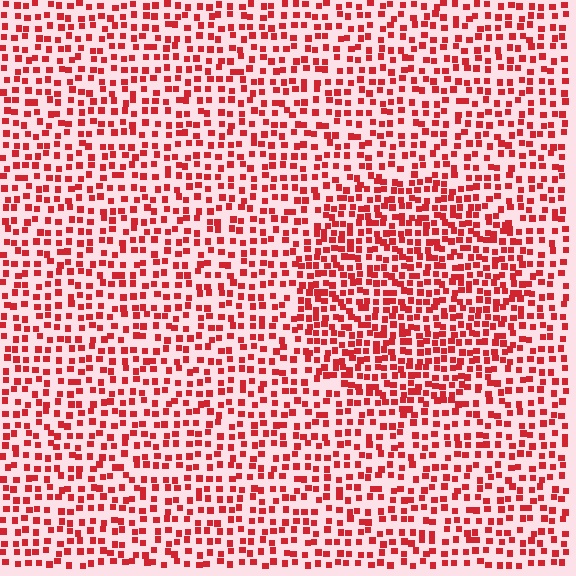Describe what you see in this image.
The image contains small red elements arranged at two different densities. A circle-shaped region is visible where the elements are more densely packed than the surrounding area.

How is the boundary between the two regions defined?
The boundary is defined by a change in element density (approximately 1.6x ratio). All elements are the same color, size, and shape.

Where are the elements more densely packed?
The elements are more densely packed inside the circle boundary.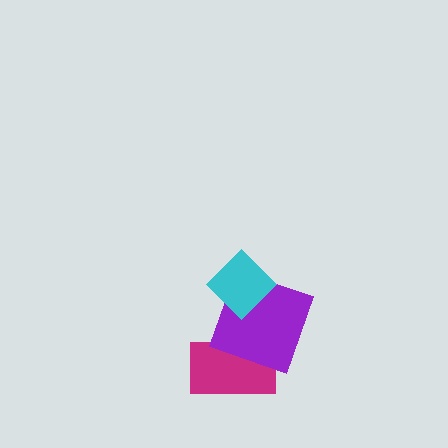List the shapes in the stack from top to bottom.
From top to bottom: the cyan diamond, the purple square, the magenta rectangle.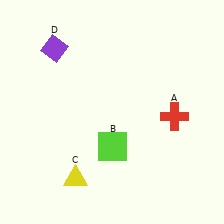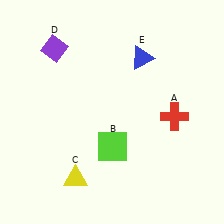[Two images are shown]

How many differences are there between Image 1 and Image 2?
There is 1 difference between the two images.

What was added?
A blue triangle (E) was added in Image 2.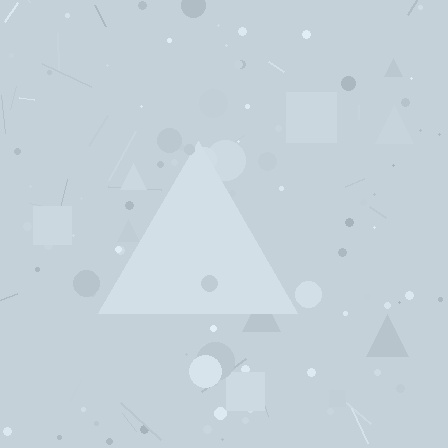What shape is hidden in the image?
A triangle is hidden in the image.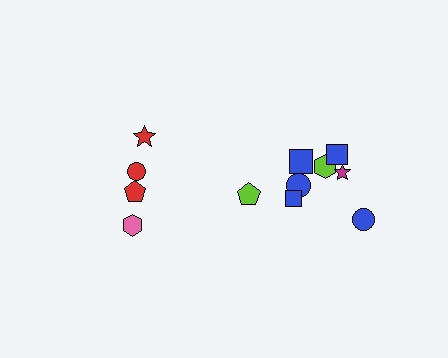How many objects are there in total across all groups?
There are 12 objects.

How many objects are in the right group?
There are 8 objects.